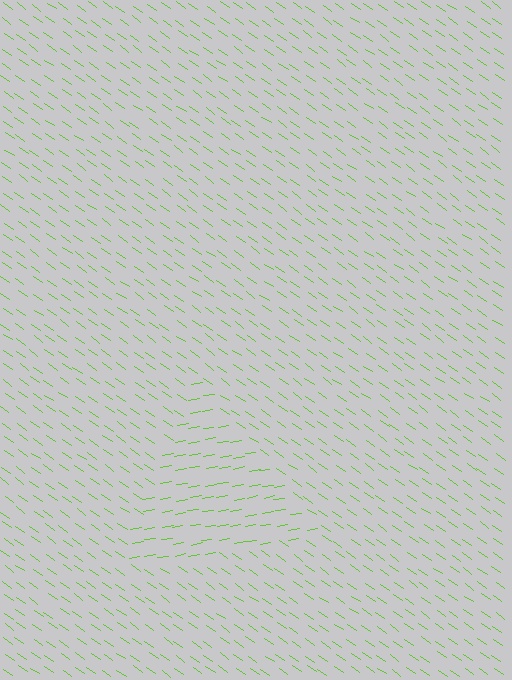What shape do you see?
I see a triangle.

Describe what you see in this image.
The image is filled with small lime line segments. A triangle region in the image has lines oriented differently from the surrounding lines, creating a visible texture boundary.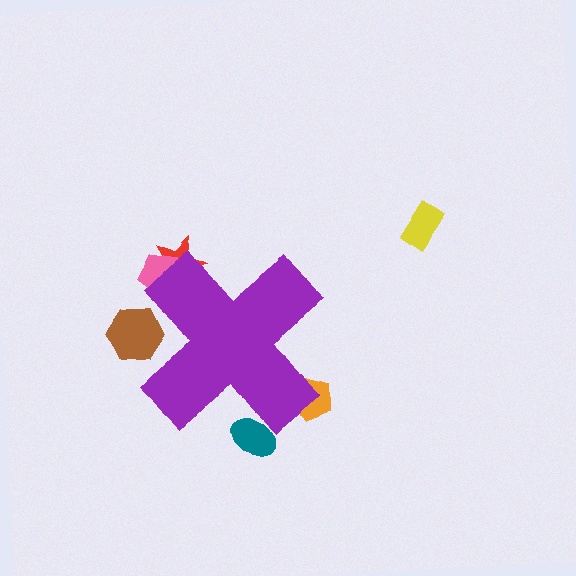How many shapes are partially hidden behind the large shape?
5 shapes are partially hidden.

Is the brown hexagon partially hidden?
Yes, the brown hexagon is partially hidden behind the purple cross.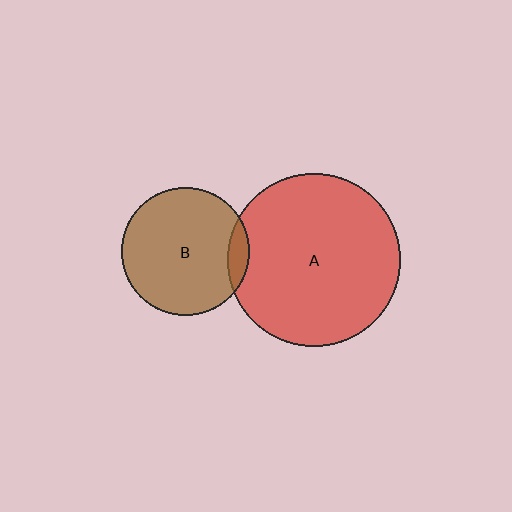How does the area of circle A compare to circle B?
Approximately 1.8 times.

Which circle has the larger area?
Circle A (red).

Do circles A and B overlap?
Yes.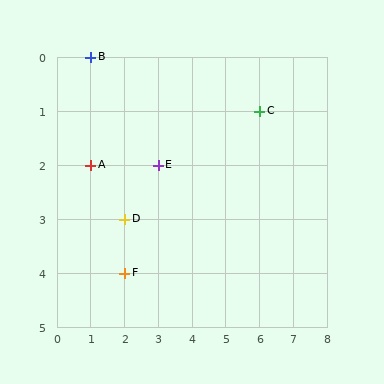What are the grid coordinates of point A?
Point A is at grid coordinates (1, 2).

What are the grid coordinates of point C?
Point C is at grid coordinates (6, 1).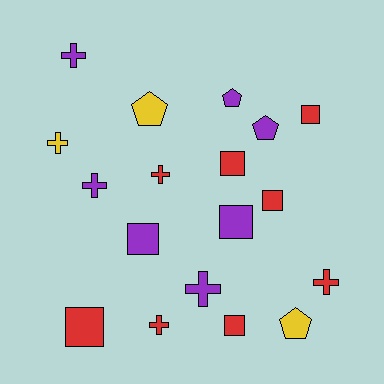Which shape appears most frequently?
Cross, with 7 objects.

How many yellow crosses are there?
There is 1 yellow cross.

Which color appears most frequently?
Red, with 8 objects.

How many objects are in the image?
There are 18 objects.